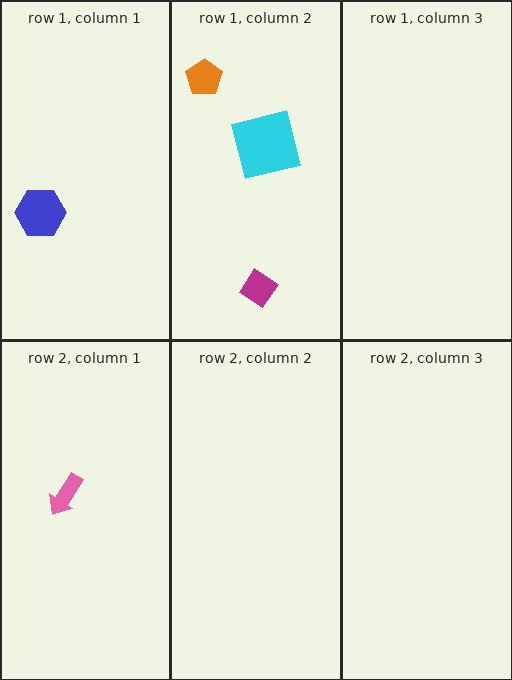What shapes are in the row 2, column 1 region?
The pink arrow.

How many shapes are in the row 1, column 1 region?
1.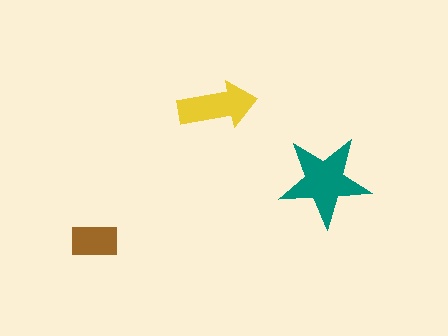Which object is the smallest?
The brown rectangle.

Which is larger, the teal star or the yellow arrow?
The teal star.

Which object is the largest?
The teal star.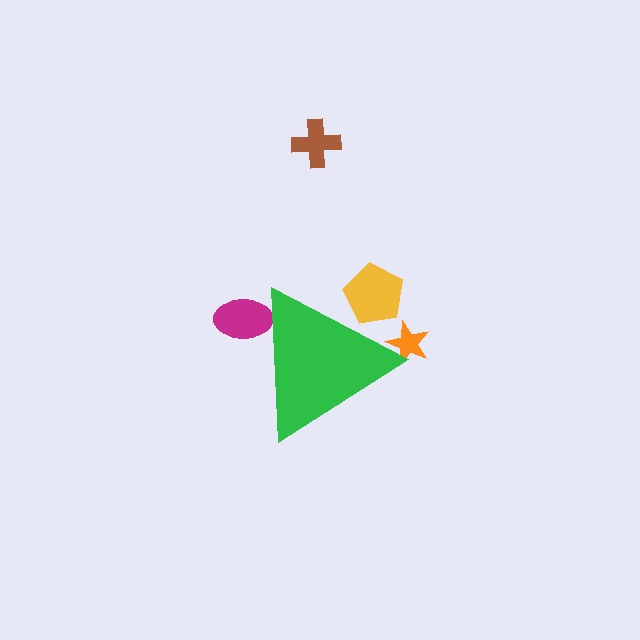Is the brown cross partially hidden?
No, the brown cross is fully visible.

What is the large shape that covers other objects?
A green triangle.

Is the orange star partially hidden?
Yes, the orange star is partially hidden behind the green triangle.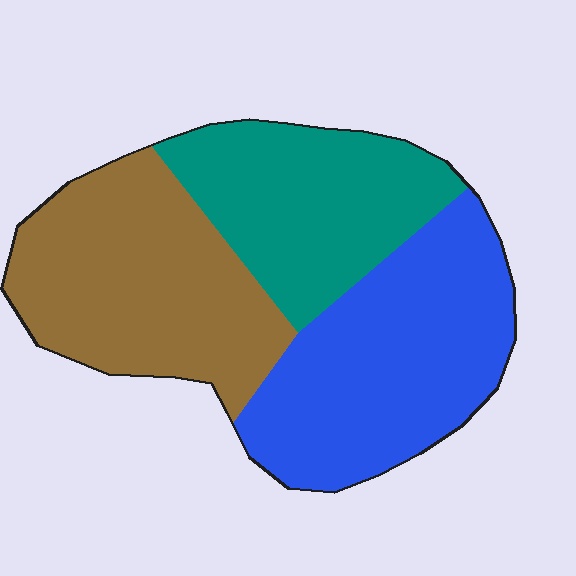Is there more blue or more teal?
Blue.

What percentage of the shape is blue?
Blue covers around 35% of the shape.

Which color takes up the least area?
Teal, at roughly 30%.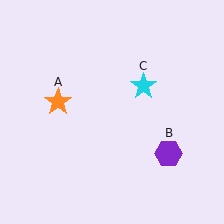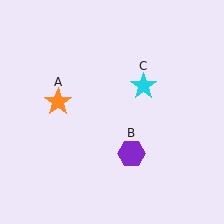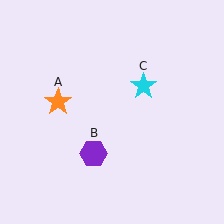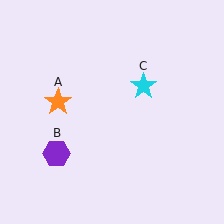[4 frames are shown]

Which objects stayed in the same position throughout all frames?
Orange star (object A) and cyan star (object C) remained stationary.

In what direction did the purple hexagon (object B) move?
The purple hexagon (object B) moved left.